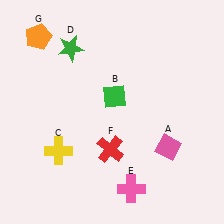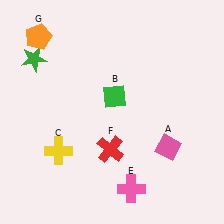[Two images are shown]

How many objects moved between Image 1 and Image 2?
1 object moved between the two images.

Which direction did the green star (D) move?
The green star (D) moved left.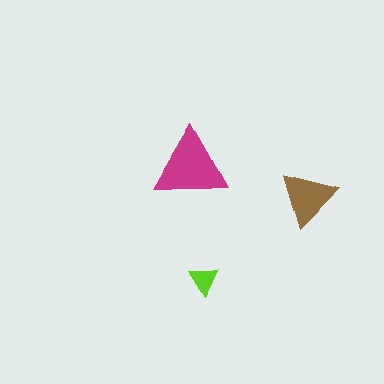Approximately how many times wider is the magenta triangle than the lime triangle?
About 2.5 times wider.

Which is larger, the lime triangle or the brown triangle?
The brown one.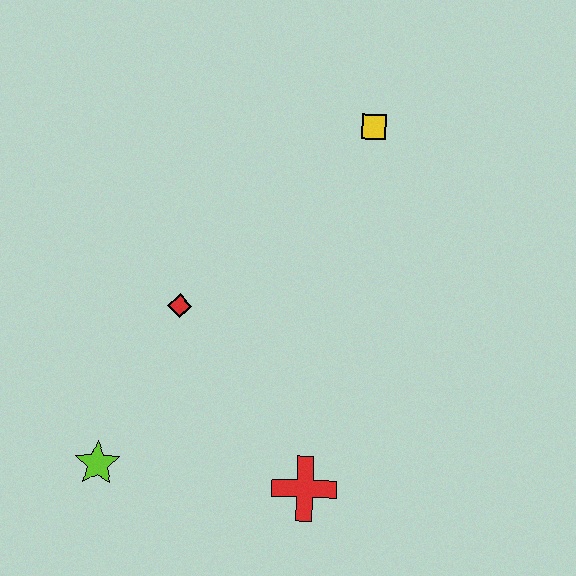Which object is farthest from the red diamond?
The yellow square is farthest from the red diamond.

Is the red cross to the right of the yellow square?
No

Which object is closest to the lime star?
The red diamond is closest to the lime star.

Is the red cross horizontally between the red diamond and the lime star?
No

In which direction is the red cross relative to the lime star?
The red cross is to the right of the lime star.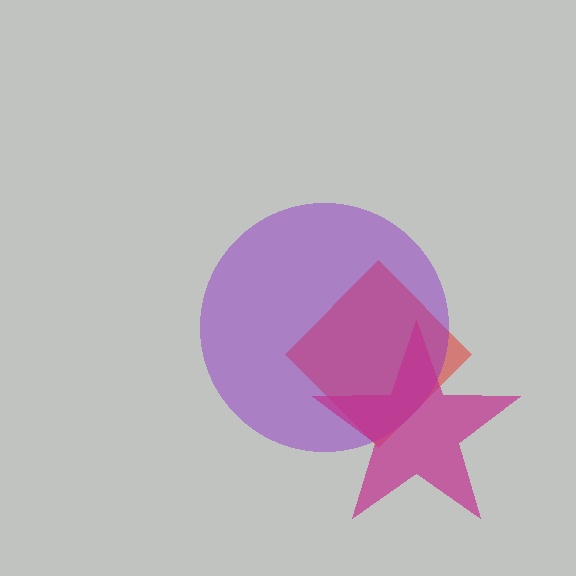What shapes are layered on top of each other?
The layered shapes are: a red diamond, a purple circle, a magenta star.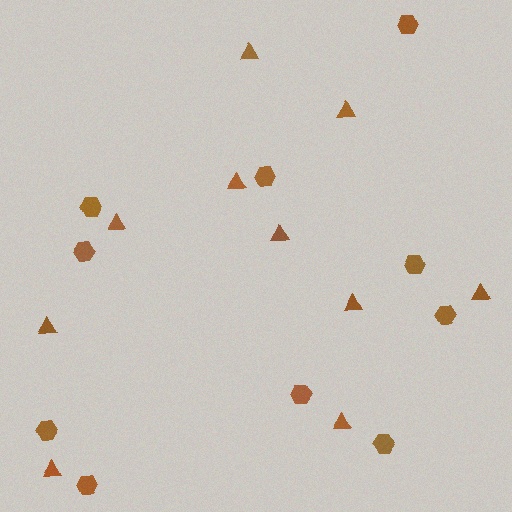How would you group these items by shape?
There are 2 groups: one group of triangles (10) and one group of hexagons (10).